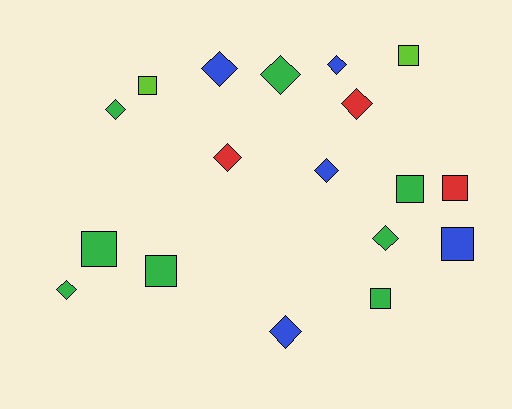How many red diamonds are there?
There are 2 red diamonds.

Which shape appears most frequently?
Diamond, with 10 objects.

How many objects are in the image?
There are 18 objects.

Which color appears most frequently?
Green, with 8 objects.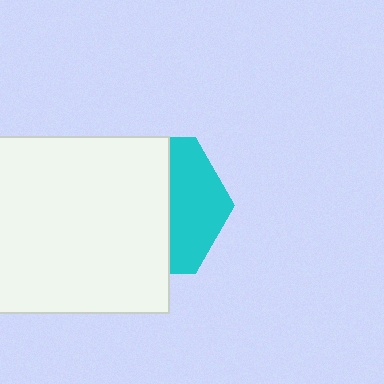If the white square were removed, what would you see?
You would see the complete cyan hexagon.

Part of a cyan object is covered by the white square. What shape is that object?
It is a hexagon.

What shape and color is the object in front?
The object in front is a white square.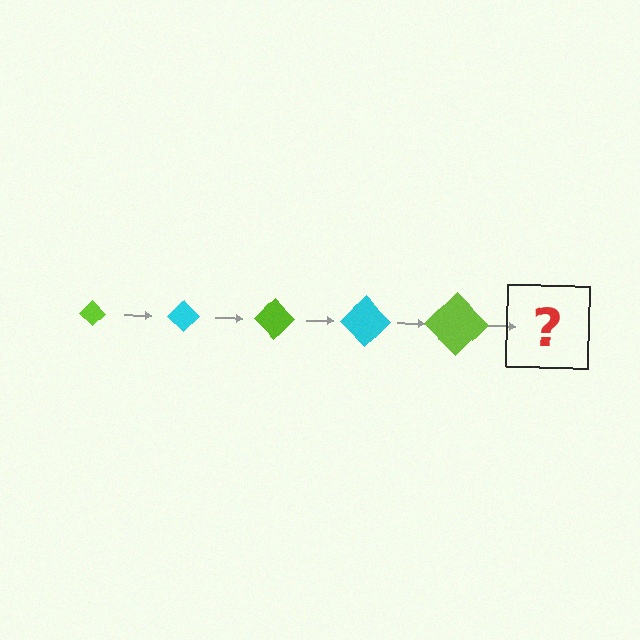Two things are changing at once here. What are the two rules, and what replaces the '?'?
The two rules are that the diamond grows larger each step and the color cycles through lime and cyan. The '?' should be a cyan diamond, larger than the previous one.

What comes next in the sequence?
The next element should be a cyan diamond, larger than the previous one.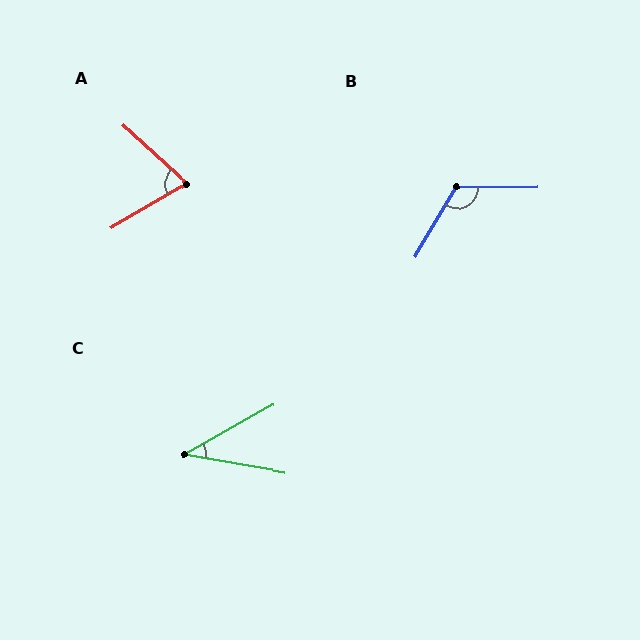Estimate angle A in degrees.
Approximately 73 degrees.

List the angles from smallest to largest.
C (39°), A (73°), B (121°).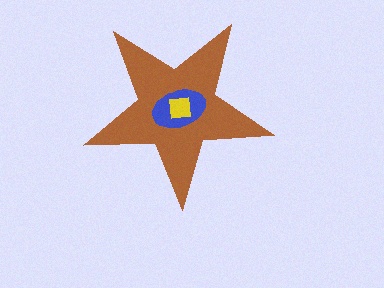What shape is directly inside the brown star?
The blue ellipse.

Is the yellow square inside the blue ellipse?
Yes.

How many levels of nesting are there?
3.